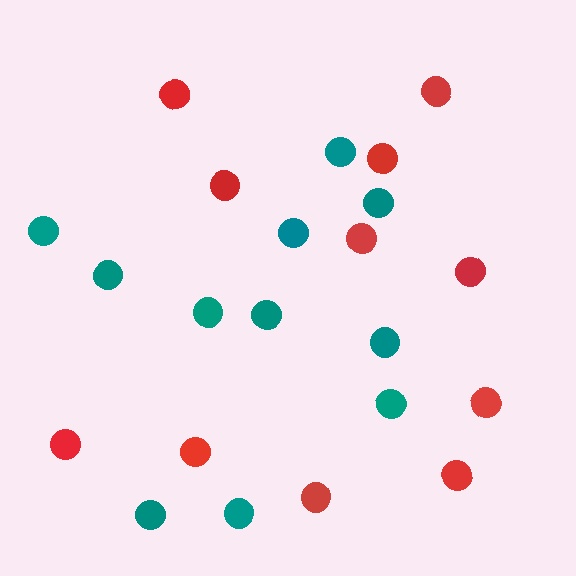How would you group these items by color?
There are 2 groups: one group of teal circles (11) and one group of red circles (11).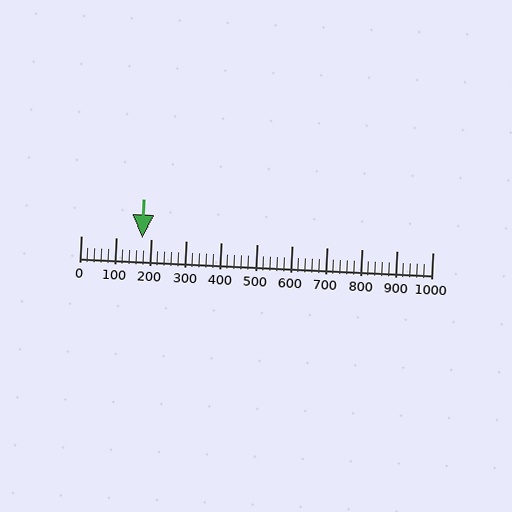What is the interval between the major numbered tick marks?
The major tick marks are spaced 100 units apart.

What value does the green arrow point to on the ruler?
The green arrow points to approximately 176.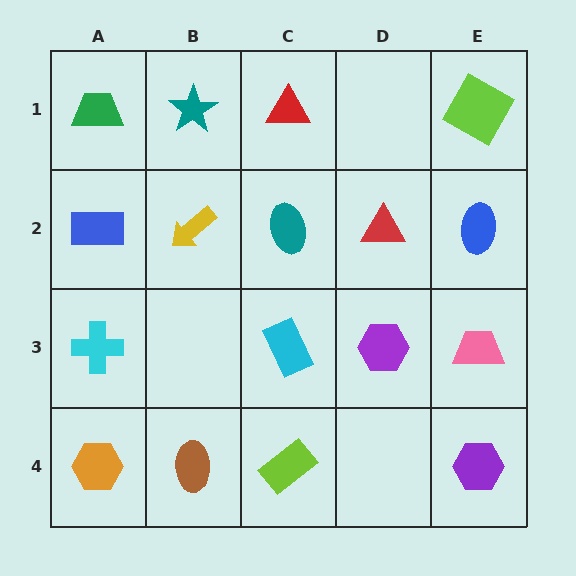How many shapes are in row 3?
4 shapes.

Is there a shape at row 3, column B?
No, that cell is empty.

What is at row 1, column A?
A green trapezoid.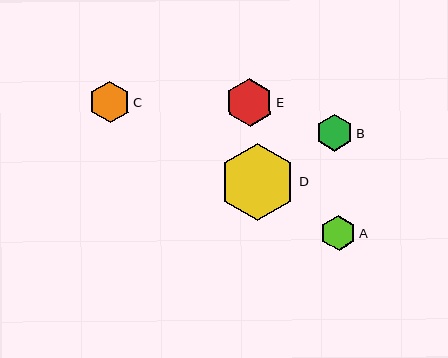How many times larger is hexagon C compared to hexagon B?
Hexagon C is approximately 1.1 times the size of hexagon B.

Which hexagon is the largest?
Hexagon D is the largest with a size of approximately 76 pixels.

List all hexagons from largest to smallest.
From largest to smallest: D, E, C, B, A.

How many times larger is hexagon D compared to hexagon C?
Hexagon D is approximately 1.8 times the size of hexagon C.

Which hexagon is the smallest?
Hexagon A is the smallest with a size of approximately 36 pixels.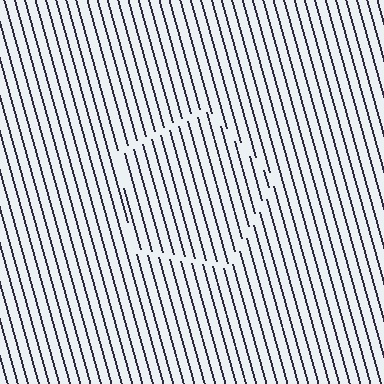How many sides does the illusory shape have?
5 sides — the line-ends trace a pentagon.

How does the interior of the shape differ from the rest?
The interior of the shape contains the same grating, shifted by half a period — the contour is defined by the phase discontinuity where line-ends from the inner and outer gratings abut.